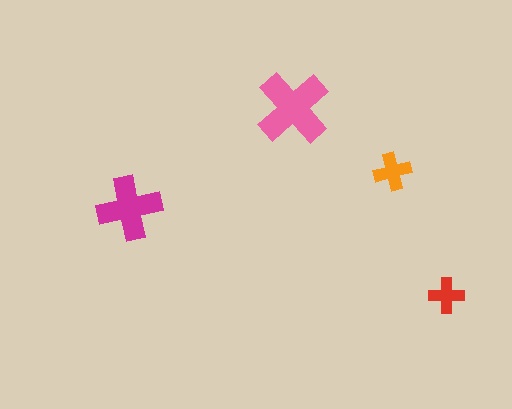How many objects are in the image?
There are 4 objects in the image.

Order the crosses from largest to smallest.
the pink one, the magenta one, the orange one, the red one.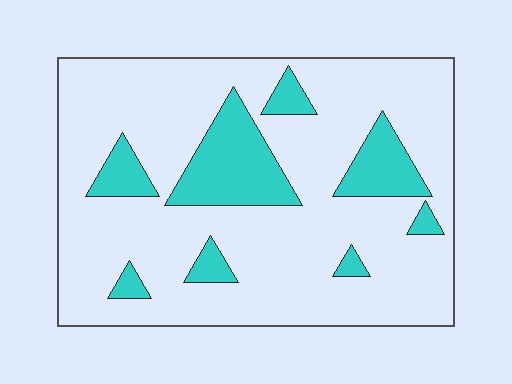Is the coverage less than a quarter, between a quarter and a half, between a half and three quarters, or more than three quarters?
Less than a quarter.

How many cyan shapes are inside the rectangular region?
8.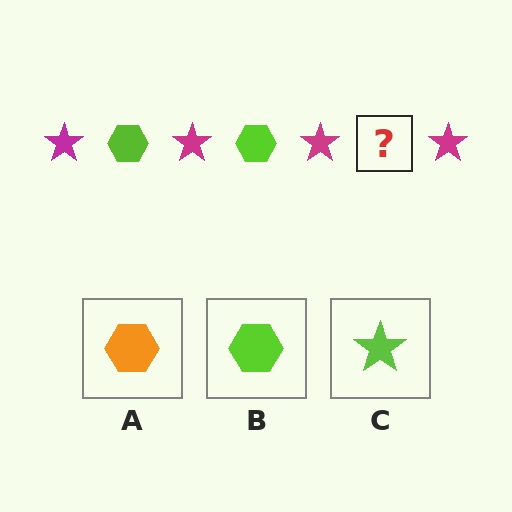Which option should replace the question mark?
Option B.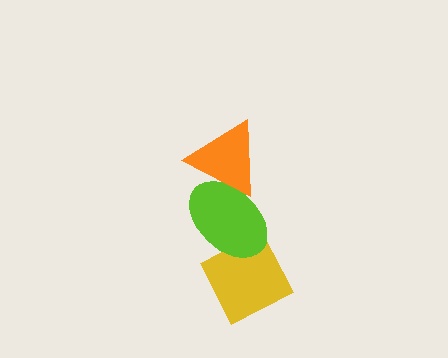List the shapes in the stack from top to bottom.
From top to bottom: the orange triangle, the lime ellipse, the yellow diamond.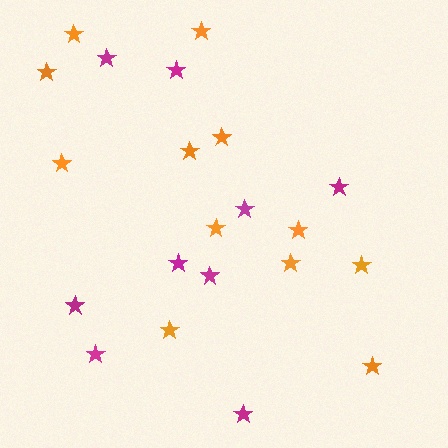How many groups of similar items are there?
There are 2 groups: one group of orange stars (12) and one group of magenta stars (9).